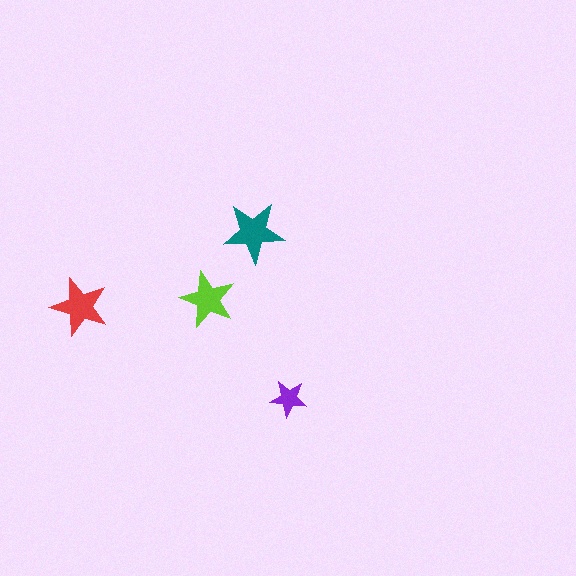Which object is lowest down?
The purple star is bottommost.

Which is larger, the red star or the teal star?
The teal one.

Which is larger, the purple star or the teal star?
The teal one.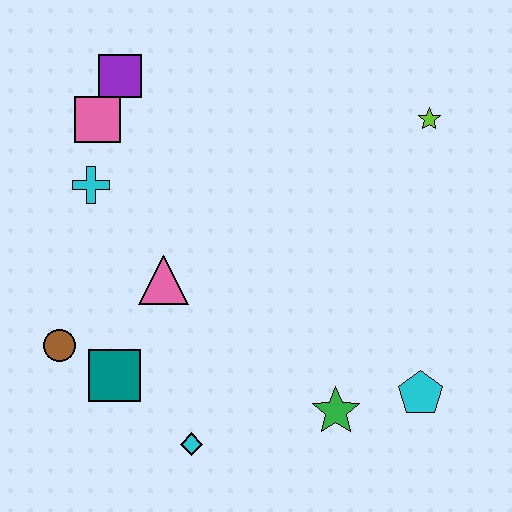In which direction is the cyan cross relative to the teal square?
The cyan cross is above the teal square.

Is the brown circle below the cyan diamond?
No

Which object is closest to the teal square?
The brown circle is closest to the teal square.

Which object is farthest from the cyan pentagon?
The purple square is farthest from the cyan pentagon.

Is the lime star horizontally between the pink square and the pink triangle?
No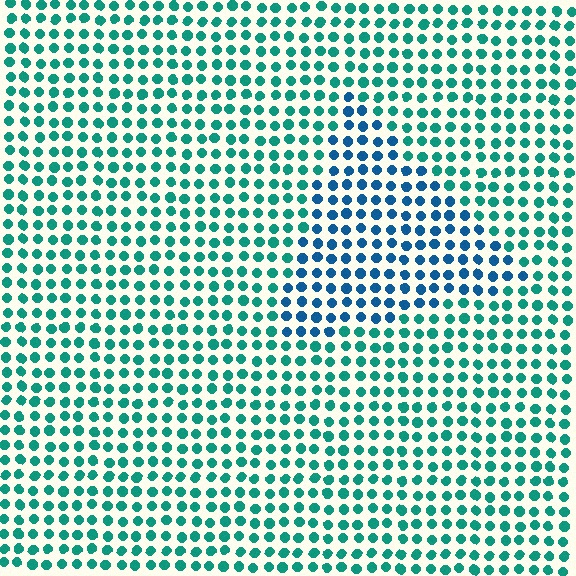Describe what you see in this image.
The image is filled with small teal elements in a uniform arrangement. A triangle-shaped region is visible where the elements are tinted to a slightly different hue, forming a subtle color boundary.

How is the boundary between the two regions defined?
The boundary is defined purely by a slight shift in hue (about 37 degrees). Spacing, size, and orientation are identical on both sides.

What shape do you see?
I see a triangle.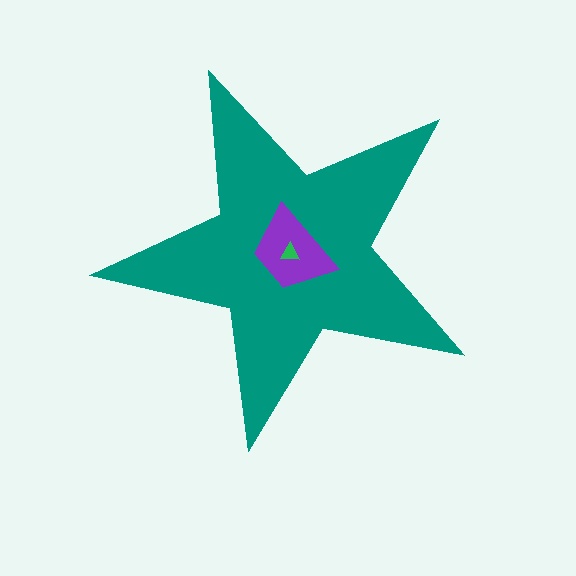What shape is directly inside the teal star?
The purple trapezoid.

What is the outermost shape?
The teal star.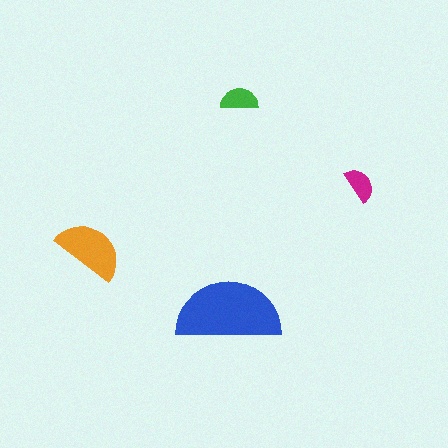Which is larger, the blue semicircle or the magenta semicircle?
The blue one.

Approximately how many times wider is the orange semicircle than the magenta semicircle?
About 2 times wider.